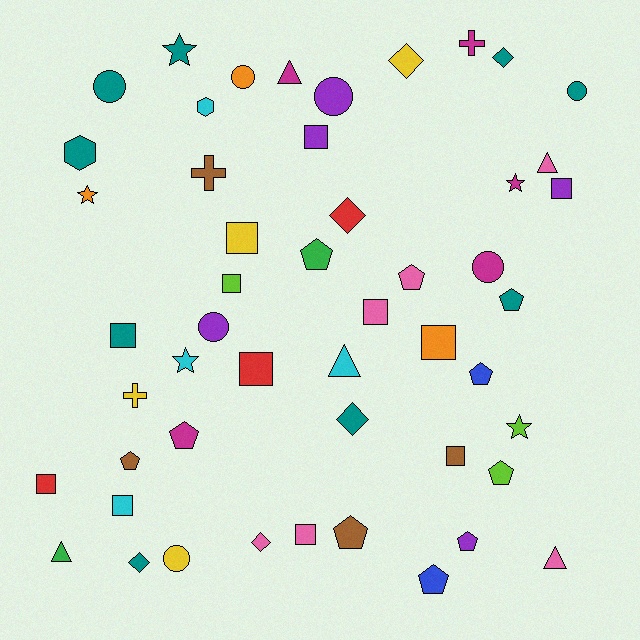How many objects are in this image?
There are 50 objects.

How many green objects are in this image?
There are 2 green objects.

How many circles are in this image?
There are 7 circles.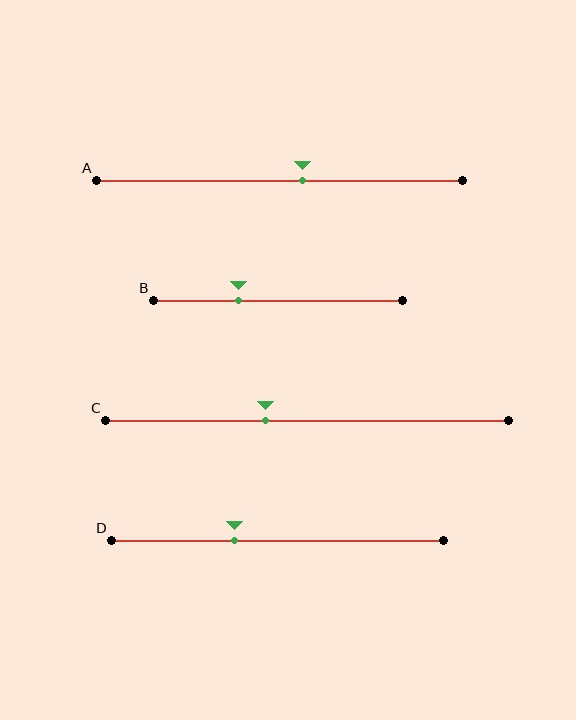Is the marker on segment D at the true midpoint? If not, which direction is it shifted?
No, the marker on segment D is shifted to the left by about 13% of the segment length.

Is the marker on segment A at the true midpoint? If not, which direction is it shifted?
No, the marker on segment A is shifted to the right by about 6% of the segment length.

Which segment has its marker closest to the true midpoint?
Segment A has its marker closest to the true midpoint.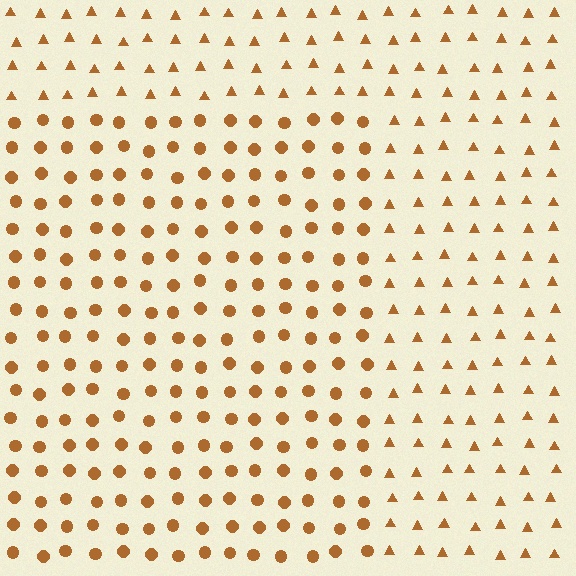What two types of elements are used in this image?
The image uses circles inside the rectangle region and triangles outside it.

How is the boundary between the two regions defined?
The boundary is defined by a change in element shape: circles inside vs. triangles outside. All elements share the same color and spacing.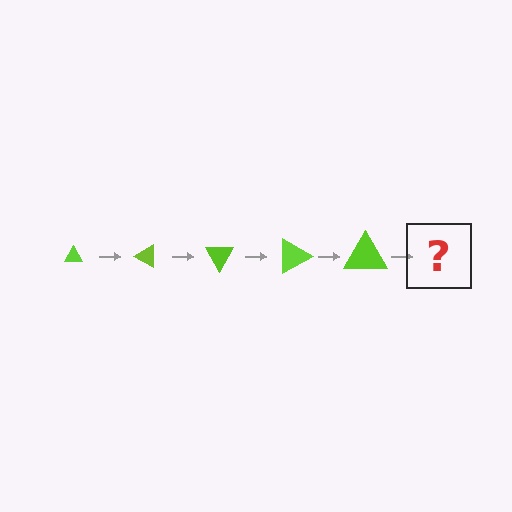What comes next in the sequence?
The next element should be a triangle, larger than the previous one and rotated 150 degrees from the start.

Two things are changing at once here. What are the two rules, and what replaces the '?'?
The two rules are that the triangle grows larger each step and it rotates 30 degrees each step. The '?' should be a triangle, larger than the previous one and rotated 150 degrees from the start.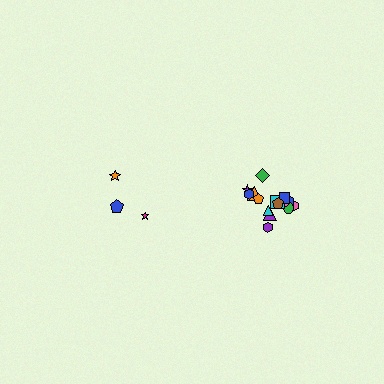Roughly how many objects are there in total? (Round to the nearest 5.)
Roughly 20 objects in total.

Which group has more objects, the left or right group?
The right group.